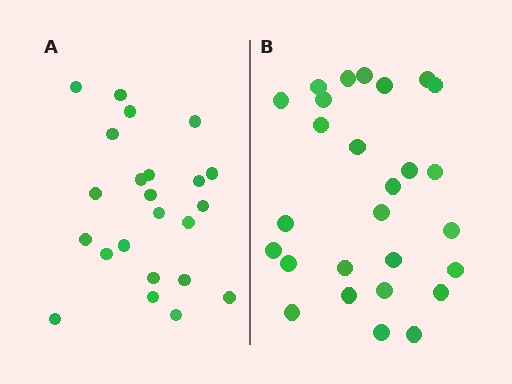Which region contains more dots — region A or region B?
Region B (the right region) has more dots.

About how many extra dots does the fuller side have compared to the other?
Region B has about 4 more dots than region A.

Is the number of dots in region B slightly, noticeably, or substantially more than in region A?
Region B has only slightly more — the two regions are fairly close. The ratio is roughly 1.2 to 1.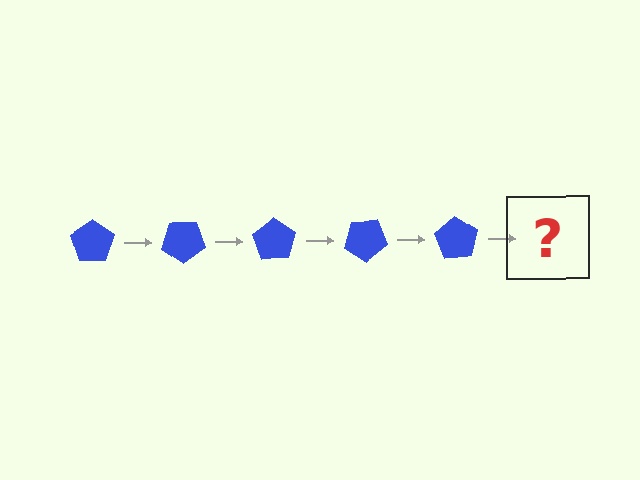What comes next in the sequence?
The next element should be a blue pentagon rotated 175 degrees.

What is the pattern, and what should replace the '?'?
The pattern is that the pentagon rotates 35 degrees each step. The '?' should be a blue pentagon rotated 175 degrees.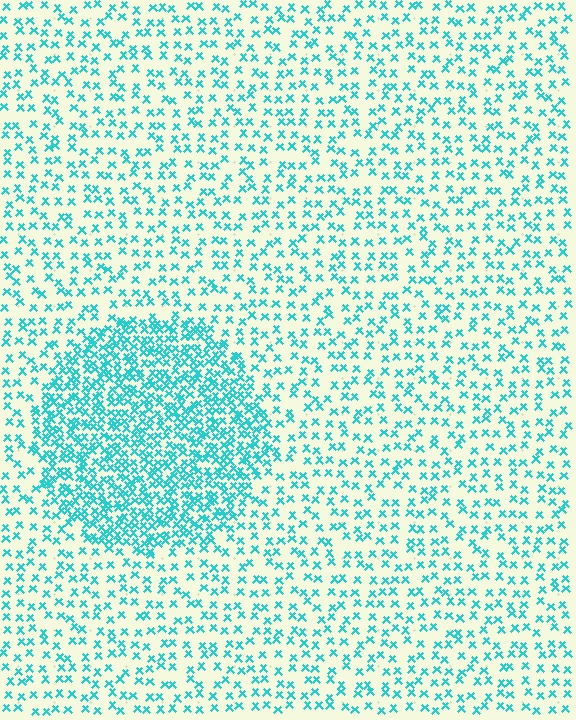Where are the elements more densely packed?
The elements are more densely packed inside the circle boundary.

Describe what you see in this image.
The image contains small cyan elements arranged at two different densities. A circle-shaped region is visible where the elements are more densely packed than the surrounding area.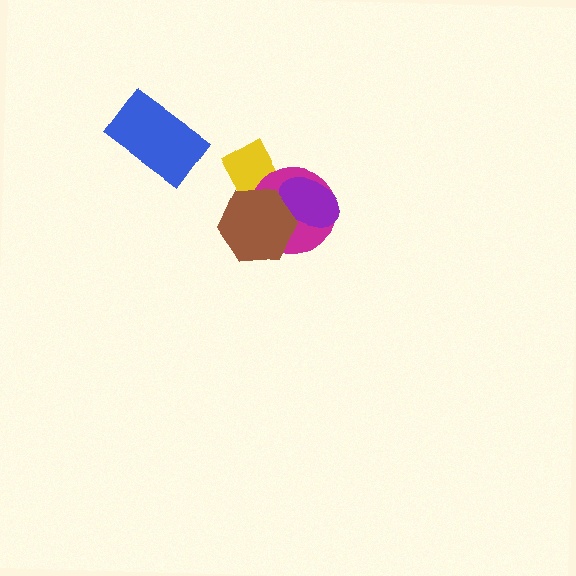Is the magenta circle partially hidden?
Yes, it is partially covered by another shape.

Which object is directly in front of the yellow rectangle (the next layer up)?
The magenta circle is directly in front of the yellow rectangle.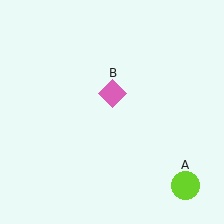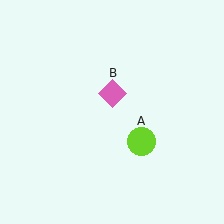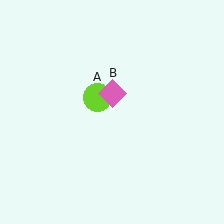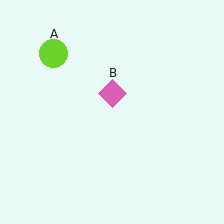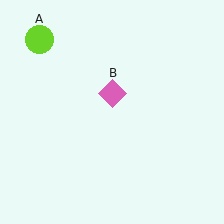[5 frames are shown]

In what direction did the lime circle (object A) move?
The lime circle (object A) moved up and to the left.